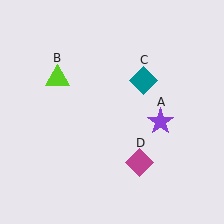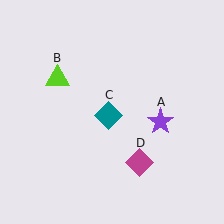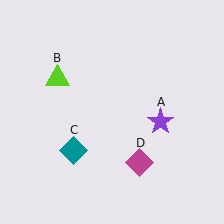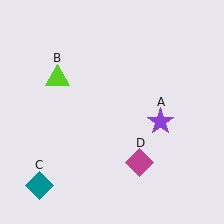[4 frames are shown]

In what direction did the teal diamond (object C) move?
The teal diamond (object C) moved down and to the left.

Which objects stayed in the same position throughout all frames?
Purple star (object A) and lime triangle (object B) and magenta diamond (object D) remained stationary.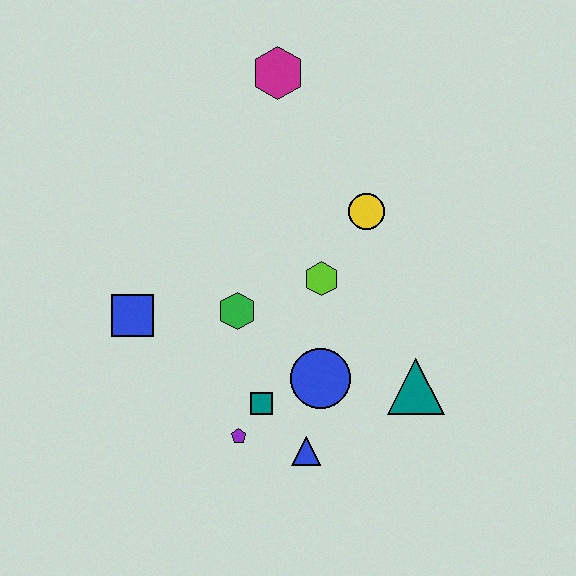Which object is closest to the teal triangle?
The blue circle is closest to the teal triangle.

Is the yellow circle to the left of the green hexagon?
No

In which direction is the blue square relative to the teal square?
The blue square is to the left of the teal square.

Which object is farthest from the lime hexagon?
The magenta hexagon is farthest from the lime hexagon.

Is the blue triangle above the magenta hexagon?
No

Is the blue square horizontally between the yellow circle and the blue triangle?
No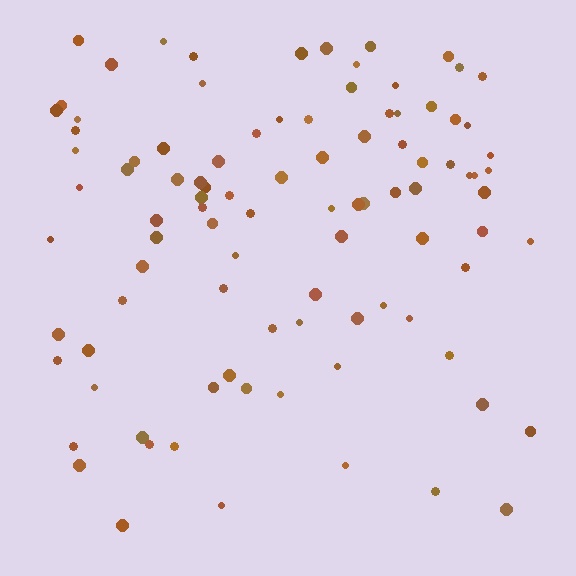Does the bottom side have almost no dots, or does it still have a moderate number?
Still a moderate number, just noticeably fewer than the top.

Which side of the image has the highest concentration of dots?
The top.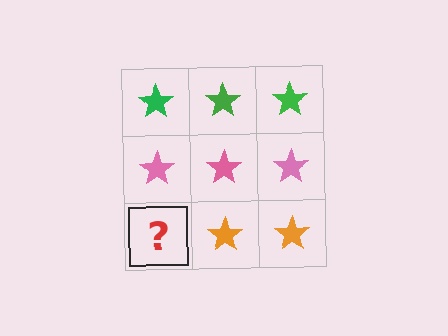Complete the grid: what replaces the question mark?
The question mark should be replaced with an orange star.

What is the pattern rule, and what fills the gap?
The rule is that each row has a consistent color. The gap should be filled with an orange star.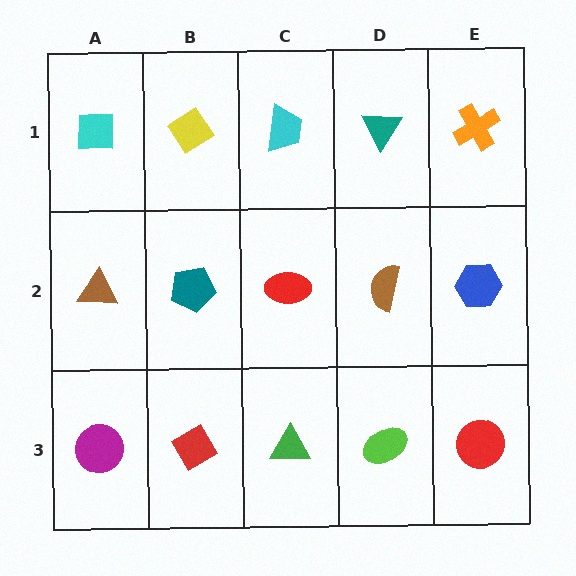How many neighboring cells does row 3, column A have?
2.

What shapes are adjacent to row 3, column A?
A brown triangle (row 2, column A), a red diamond (row 3, column B).